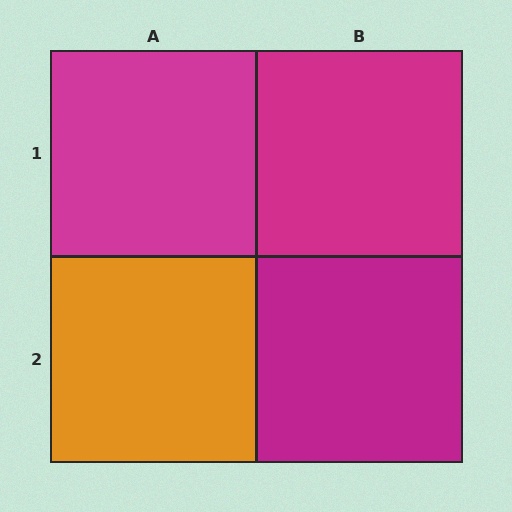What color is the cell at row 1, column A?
Magenta.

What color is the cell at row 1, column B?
Magenta.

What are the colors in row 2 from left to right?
Orange, magenta.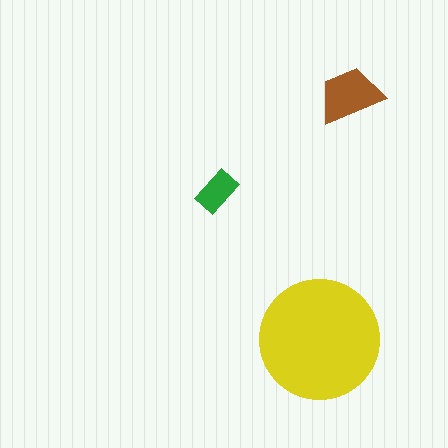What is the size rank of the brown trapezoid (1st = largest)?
2nd.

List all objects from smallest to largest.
The green rectangle, the brown trapezoid, the yellow circle.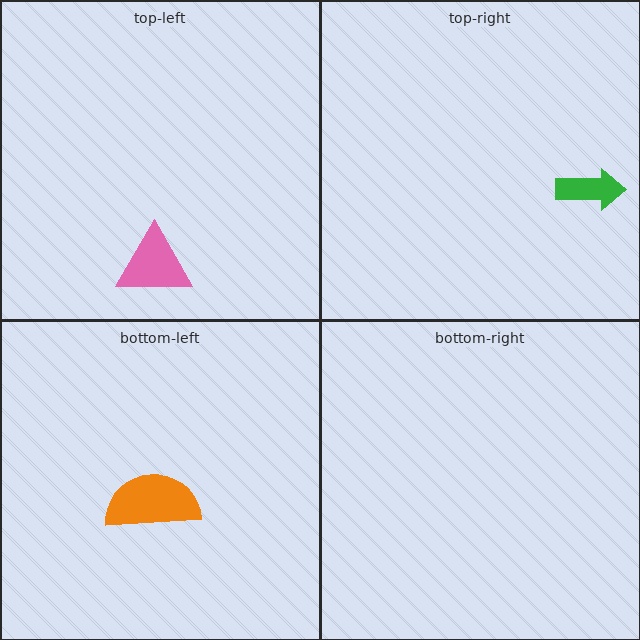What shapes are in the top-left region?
The pink triangle.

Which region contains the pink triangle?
The top-left region.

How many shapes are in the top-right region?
1.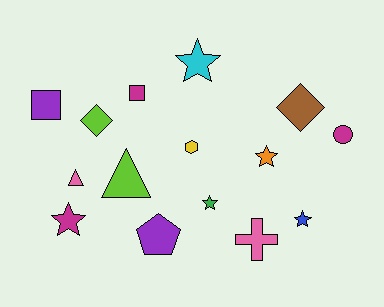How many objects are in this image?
There are 15 objects.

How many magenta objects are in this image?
There are 3 magenta objects.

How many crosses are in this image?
There is 1 cross.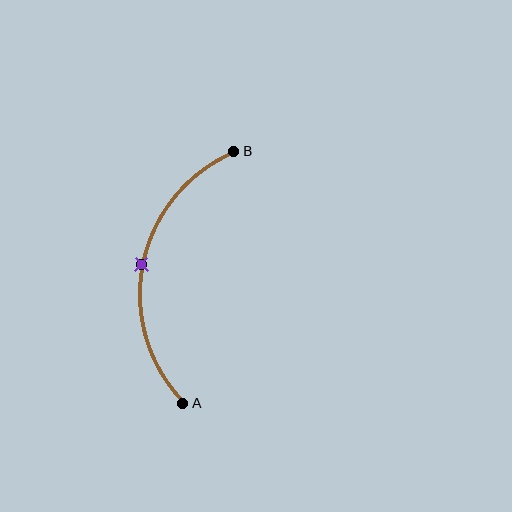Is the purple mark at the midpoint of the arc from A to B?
Yes. The purple mark lies on the arc at equal arc-length from both A and B — it is the arc midpoint.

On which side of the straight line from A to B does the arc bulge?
The arc bulges to the left of the straight line connecting A and B.